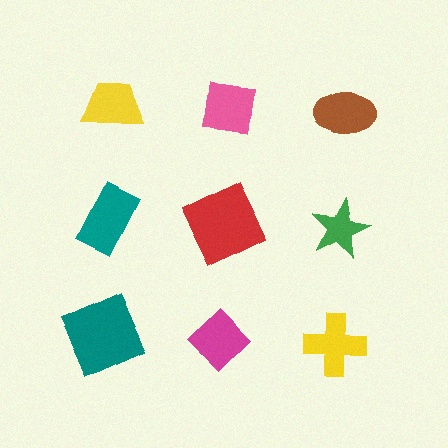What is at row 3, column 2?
A magenta diamond.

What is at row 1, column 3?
A brown ellipse.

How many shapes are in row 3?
3 shapes.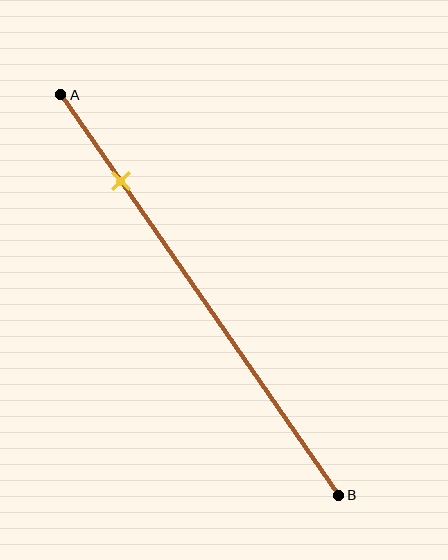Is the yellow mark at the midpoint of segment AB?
No, the mark is at about 20% from A, not at the 50% midpoint.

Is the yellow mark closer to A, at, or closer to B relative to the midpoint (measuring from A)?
The yellow mark is closer to point A than the midpoint of segment AB.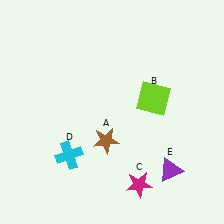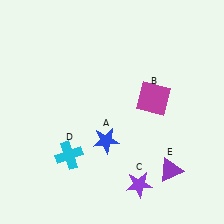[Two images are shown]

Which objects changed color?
A changed from brown to blue. B changed from lime to magenta. C changed from magenta to purple.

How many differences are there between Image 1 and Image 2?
There are 3 differences between the two images.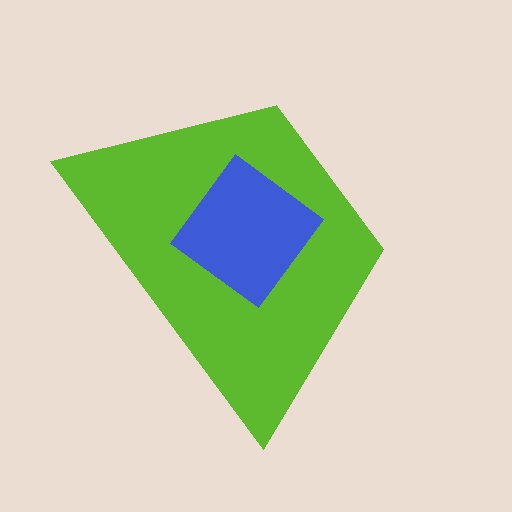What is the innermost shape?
The blue diamond.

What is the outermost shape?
The lime trapezoid.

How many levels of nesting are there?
2.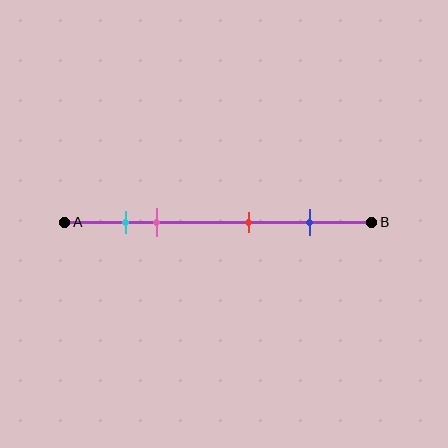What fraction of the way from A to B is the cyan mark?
The cyan mark is approximately 20% (0.2) of the way from A to B.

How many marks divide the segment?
There are 4 marks dividing the segment.